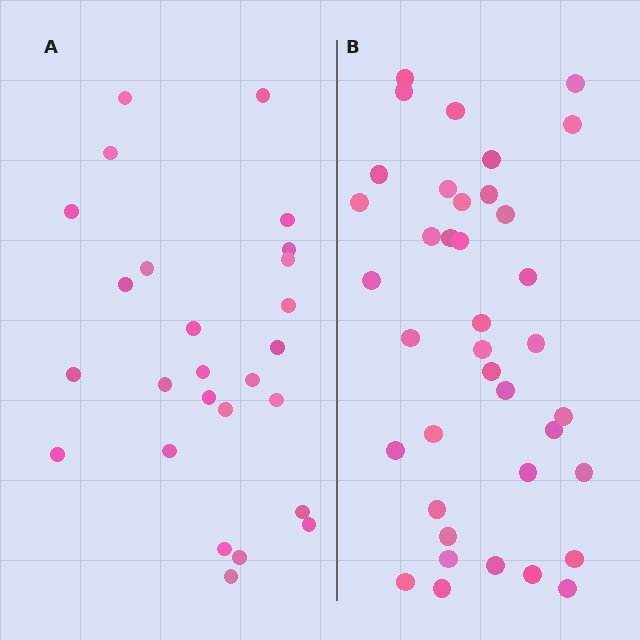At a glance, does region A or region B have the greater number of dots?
Region B (the right region) has more dots.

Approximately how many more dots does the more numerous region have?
Region B has roughly 12 or so more dots than region A.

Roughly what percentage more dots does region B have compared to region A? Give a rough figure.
About 45% more.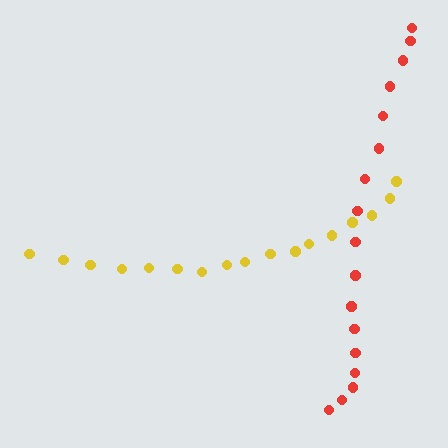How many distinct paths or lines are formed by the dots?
There are 2 distinct paths.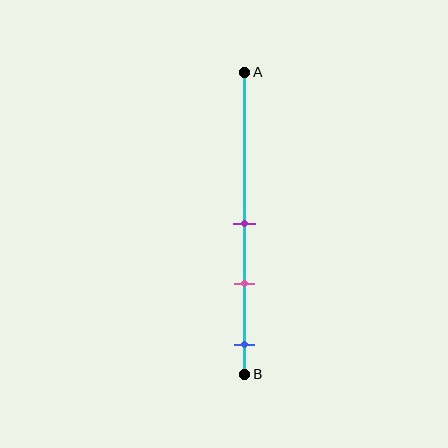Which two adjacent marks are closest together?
The purple and pink marks are the closest adjacent pair.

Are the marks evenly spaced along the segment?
Yes, the marks are approximately evenly spaced.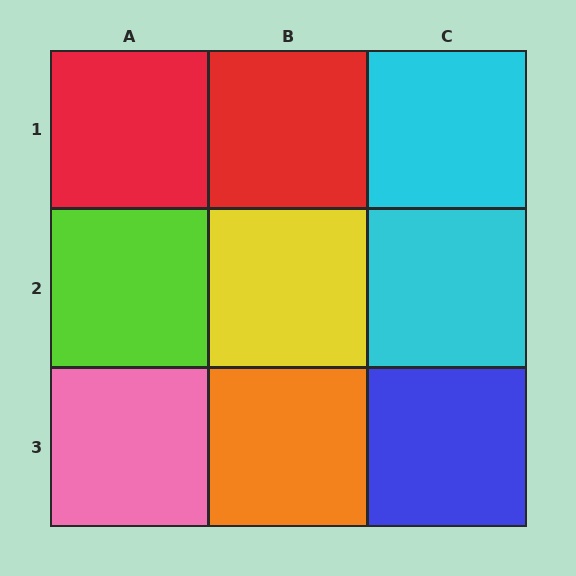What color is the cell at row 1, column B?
Red.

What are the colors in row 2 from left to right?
Lime, yellow, cyan.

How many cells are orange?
1 cell is orange.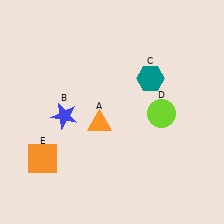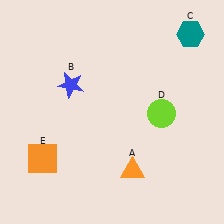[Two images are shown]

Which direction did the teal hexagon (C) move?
The teal hexagon (C) moved up.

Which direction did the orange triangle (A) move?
The orange triangle (A) moved down.